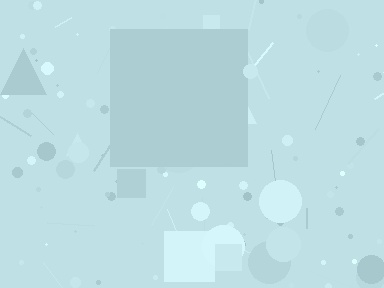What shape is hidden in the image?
A square is hidden in the image.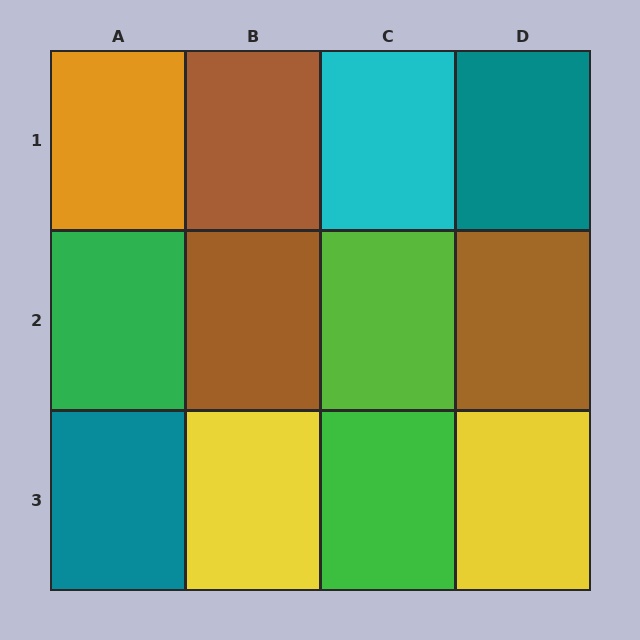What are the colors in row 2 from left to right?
Green, brown, lime, brown.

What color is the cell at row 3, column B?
Yellow.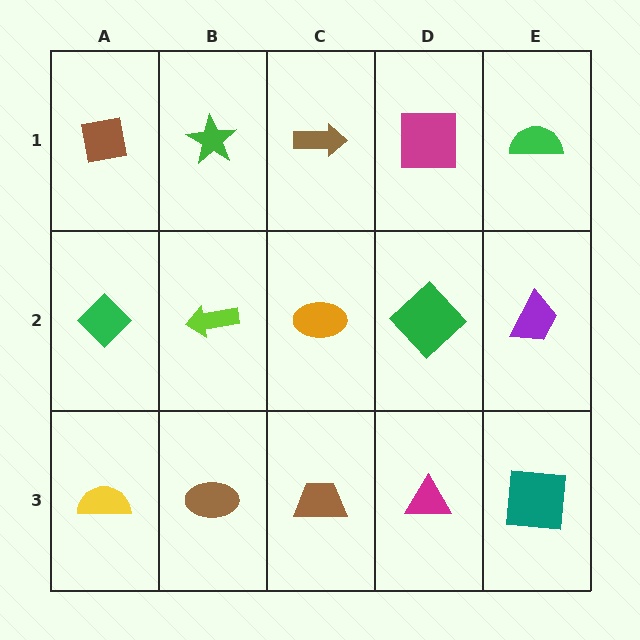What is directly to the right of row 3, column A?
A brown ellipse.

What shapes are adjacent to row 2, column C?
A brown arrow (row 1, column C), a brown trapezoid (row 3, column C), a lime arrow (row 2, column B), a green diamond (row 2, column D).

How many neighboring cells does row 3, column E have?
2.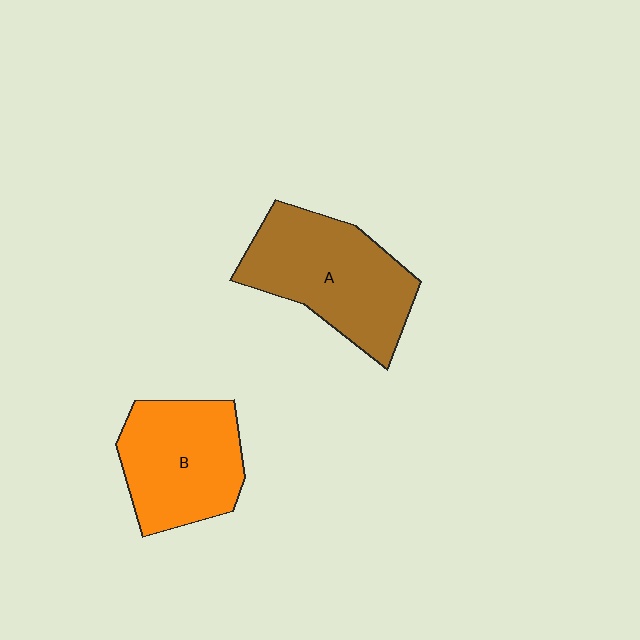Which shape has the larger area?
Shape A (brown).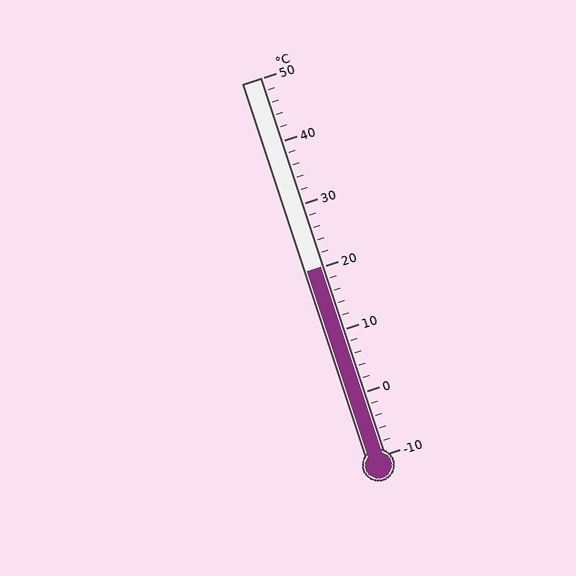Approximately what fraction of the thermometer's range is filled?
The thermometer is filled to approximately 50% of its range.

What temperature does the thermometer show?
The thermometer shows approximately 20°C.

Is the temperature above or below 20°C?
The temperature is at 20°C.